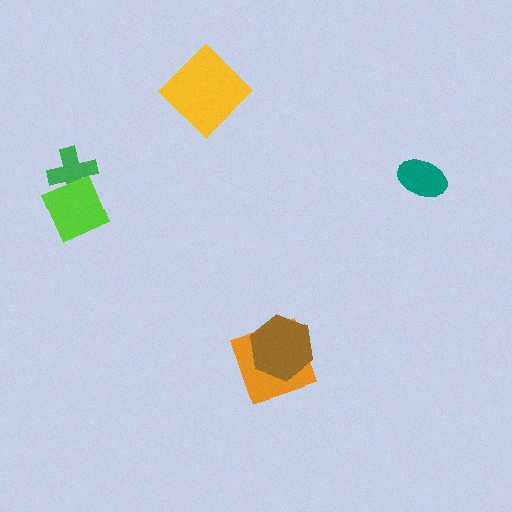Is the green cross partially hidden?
Yes, it is partially covered by another shape.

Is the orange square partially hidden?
Yes, it is partially covered by another shape.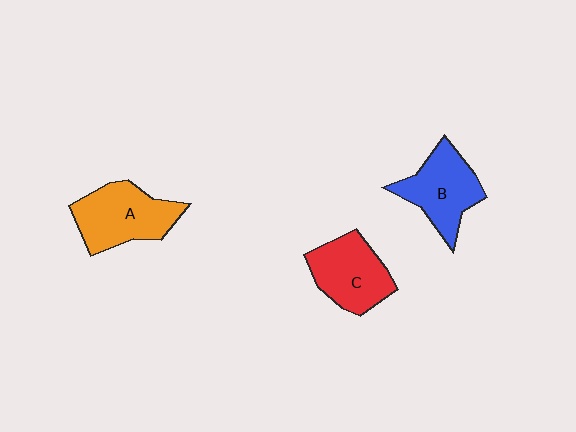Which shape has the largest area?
Shape A (orange).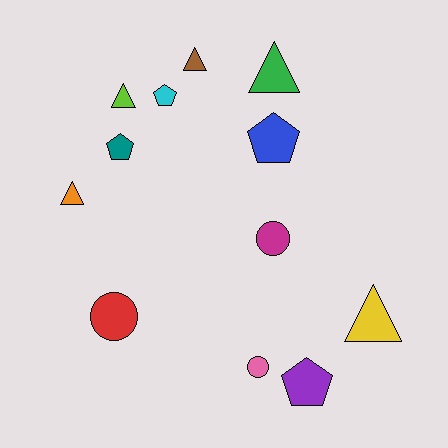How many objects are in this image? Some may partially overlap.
There are 12 objects.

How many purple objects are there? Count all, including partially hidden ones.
There is 1 purple object.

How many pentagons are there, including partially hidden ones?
There are 4 pentagons.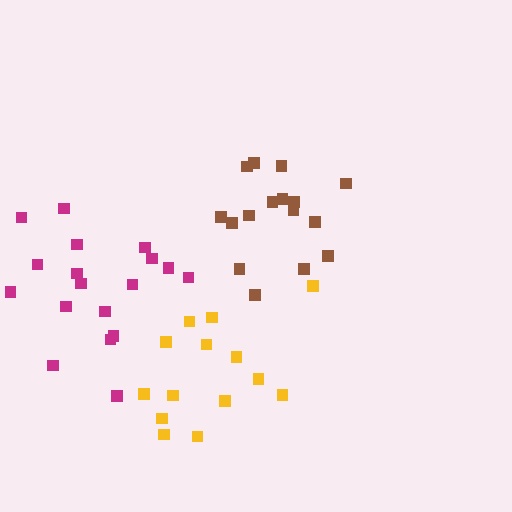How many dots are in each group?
Group 1: 14 dots, Group 2: 16 dots, Group 3: 18 dots (48 total).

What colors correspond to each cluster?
The clusters are colored: yellow, brown, magenta.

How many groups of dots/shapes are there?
There are 3 groups.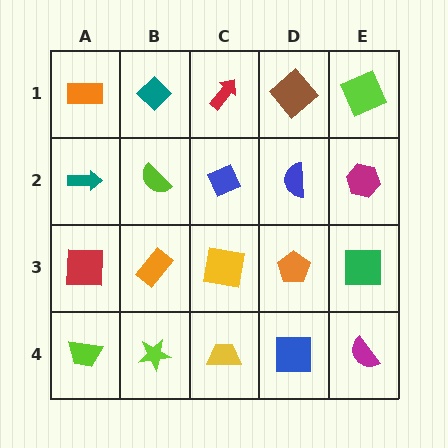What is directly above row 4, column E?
A green square.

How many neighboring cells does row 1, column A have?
2.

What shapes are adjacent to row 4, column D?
An orange pentagon (row 3, column D), a yellow trapezoid (row 4, column C), a magenta semicircle (row 4, column E).